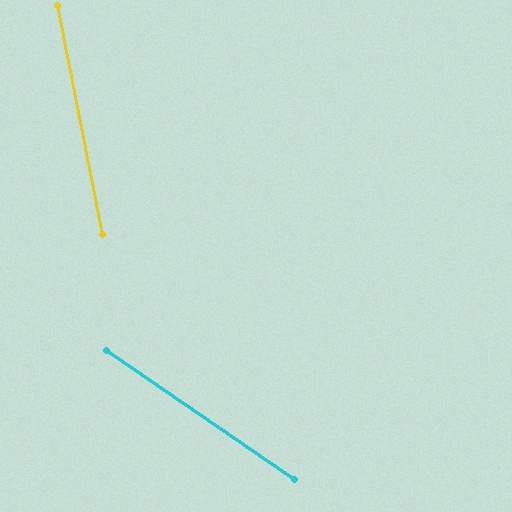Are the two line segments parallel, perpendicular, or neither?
Neither parallel nor perpendicular — they differ by about 44°.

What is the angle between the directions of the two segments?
Approximately 44 degrees.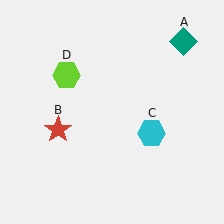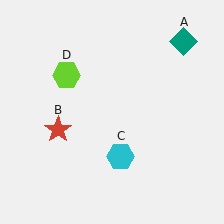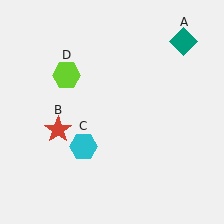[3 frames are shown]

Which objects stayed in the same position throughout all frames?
Teal diamond (object A) and red star (object B) and lime hexagon (object D) remained stationary.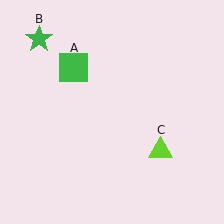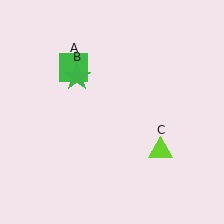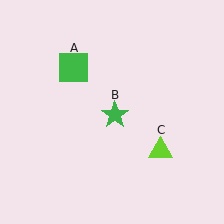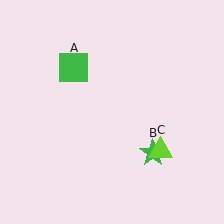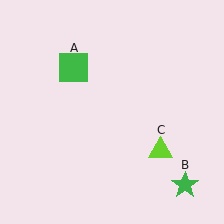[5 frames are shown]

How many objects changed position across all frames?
1 object changed position: green star (object B).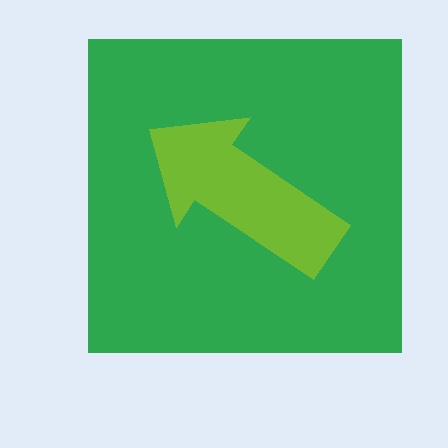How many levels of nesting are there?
2.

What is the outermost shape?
The green square.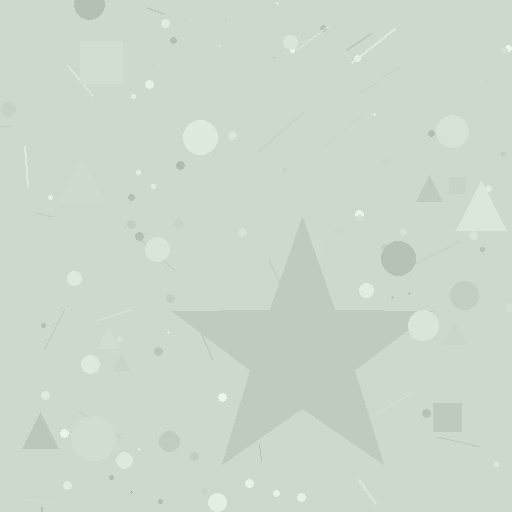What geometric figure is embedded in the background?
A star is embedded in the background.